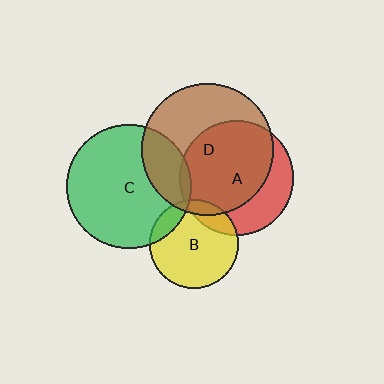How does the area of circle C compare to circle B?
Approximately 2.0 times.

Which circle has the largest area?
Circle D (brown).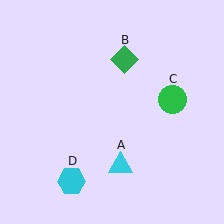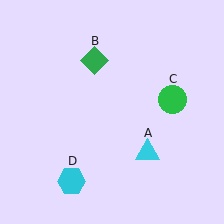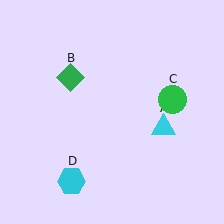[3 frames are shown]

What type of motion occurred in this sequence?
The cyan triangle (object A), green diamond (object B) rotated counterclockwise around the center of the scene.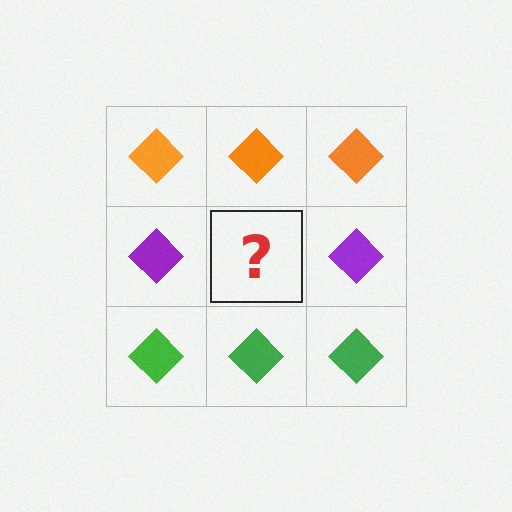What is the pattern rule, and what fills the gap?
The rule is that each row has a consistent color. The gap should be filled with a purple diamond.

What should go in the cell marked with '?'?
The missing cell should contain a purple diamond.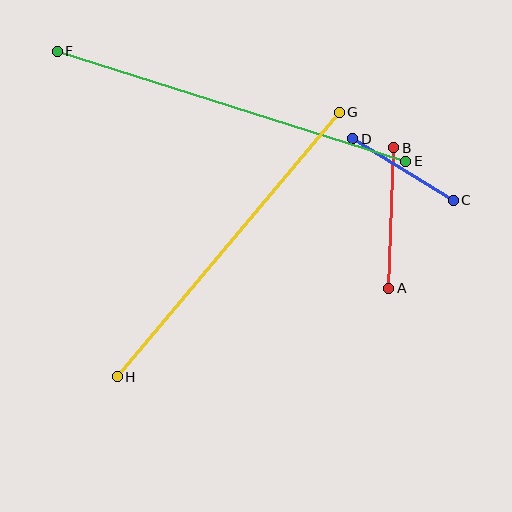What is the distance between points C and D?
The distance is approximately 118 pixels.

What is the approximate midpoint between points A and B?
The midpoint is at approximately (391, 218) pixels.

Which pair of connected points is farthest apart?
Points E and F are farthest apart.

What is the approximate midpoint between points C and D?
The midpoint is at approximately (403, 170) pixels.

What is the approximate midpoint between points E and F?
The midpoint is at approximately (231, 106) pixels.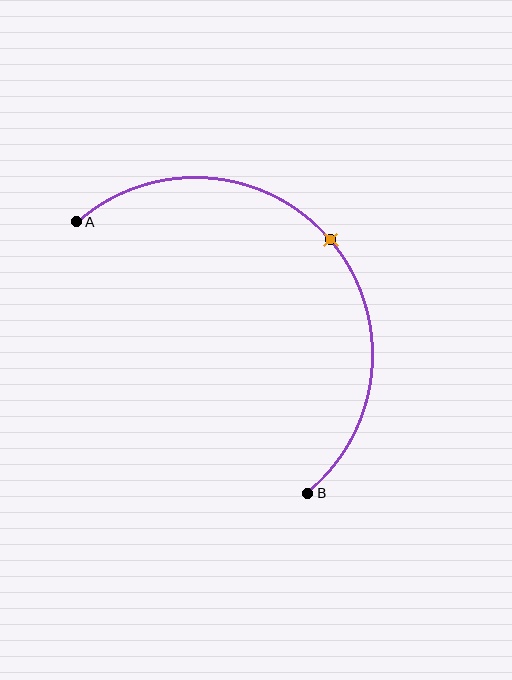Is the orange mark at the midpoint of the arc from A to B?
Yes. The orange mark lies on the arc at equal arc-length from both A and B — it is the arc midpoint.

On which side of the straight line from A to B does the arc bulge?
The arc bulges above and to the right of the straight line connecting A and B.